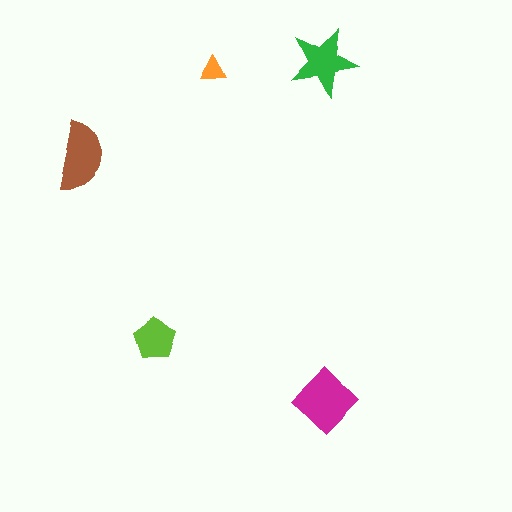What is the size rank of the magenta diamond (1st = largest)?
1st.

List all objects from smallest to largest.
The orange triangle, the lime pentagon, the green star, the brown semicircle, the magenta diamond.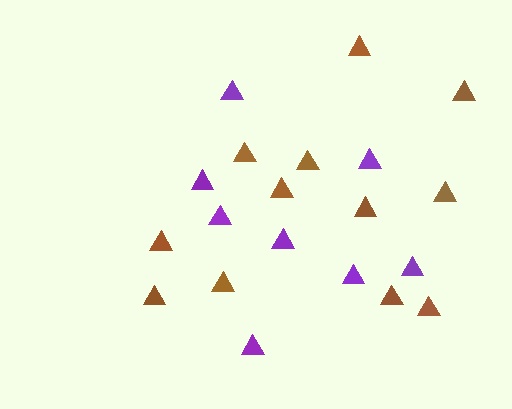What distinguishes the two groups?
There are 2 groups: one group of purple triangles (8) and one group of brown triangles (12).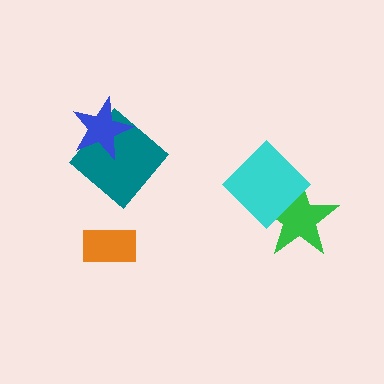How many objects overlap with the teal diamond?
1 object overlaps with the teal diamond.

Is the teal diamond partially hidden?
Yes, it is partially covered by another shape.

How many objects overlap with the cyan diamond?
1 object overlaps with the cyan diamond.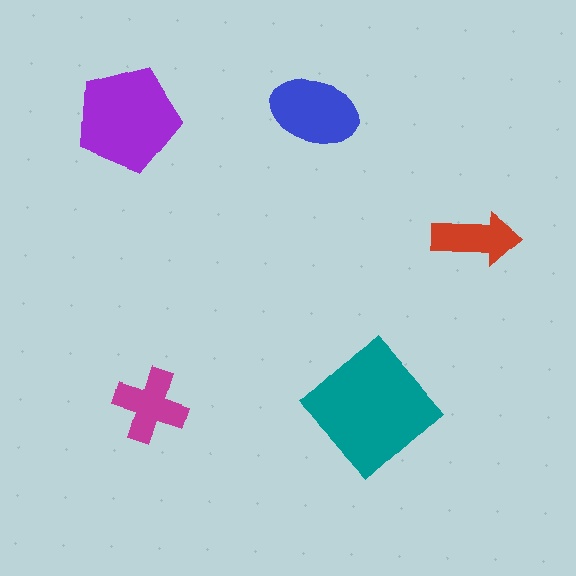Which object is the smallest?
The red arrow.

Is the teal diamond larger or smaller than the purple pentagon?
Larger.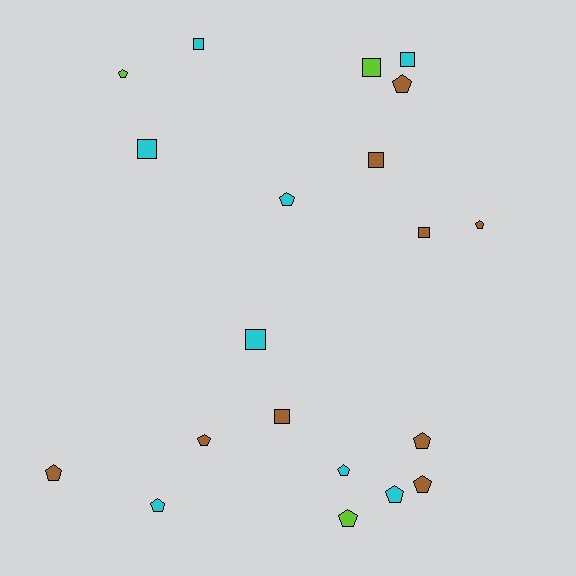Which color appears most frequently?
Brown, with 9 objects.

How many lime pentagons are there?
There are 2 lime pentagons.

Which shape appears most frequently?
Pentagon, with 12 objects.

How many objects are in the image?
There are 20 objects.